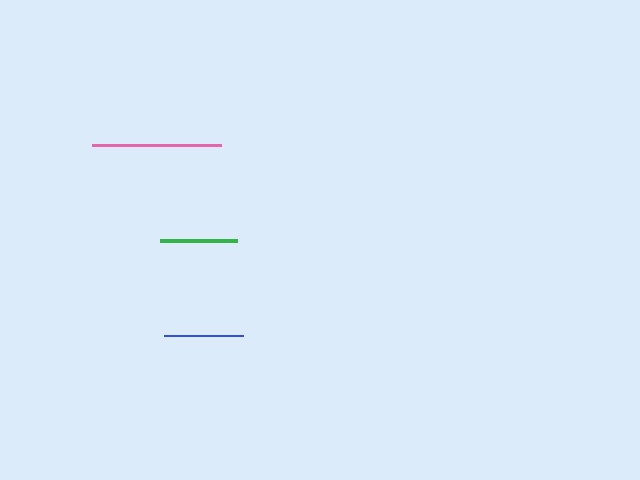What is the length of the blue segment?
The blue segment is approximately 79 pixels long.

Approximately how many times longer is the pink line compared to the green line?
The pink line is approximately 1.7 times the length of the green line.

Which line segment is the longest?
The pink line is the longest at approximately 128 pixels.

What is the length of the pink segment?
The pink segment is approximately 128 pixels long.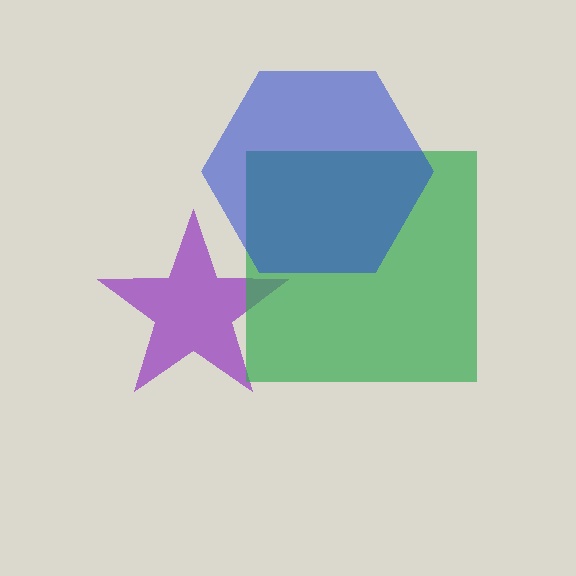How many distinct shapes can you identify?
There are 3 distinct shapes: a purple star, a green square, a blue hexagon.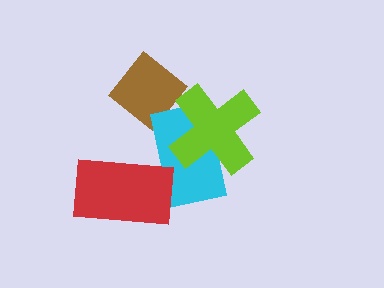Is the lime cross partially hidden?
No, no other shape covers it.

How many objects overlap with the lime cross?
1 object overlaps with the lime cross.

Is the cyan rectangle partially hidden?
Yes, it is partially covered by another shape.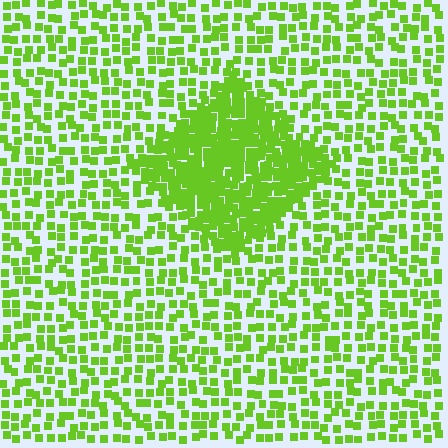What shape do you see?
I see a diamond.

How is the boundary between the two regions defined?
The boundary is defined by a change in element density (approximately 2.5x ratio). All elements are the same color, size, and shape.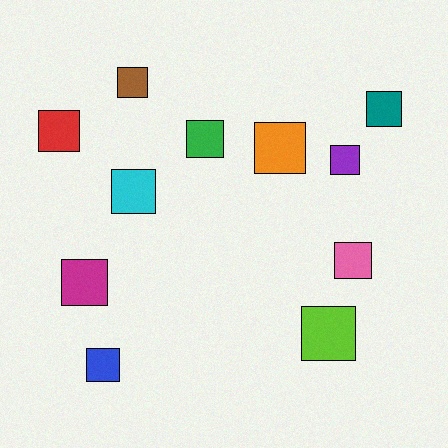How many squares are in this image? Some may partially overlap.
There are 11 squares.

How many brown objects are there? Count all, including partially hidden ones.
There is 1 brown object.